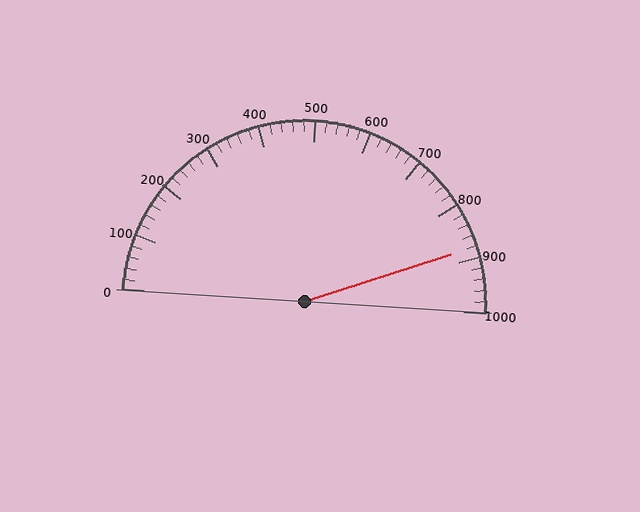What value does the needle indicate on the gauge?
The needle indicates approximately 880.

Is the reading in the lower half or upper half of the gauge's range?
The reading is in the upper half of the range (0 to 1000).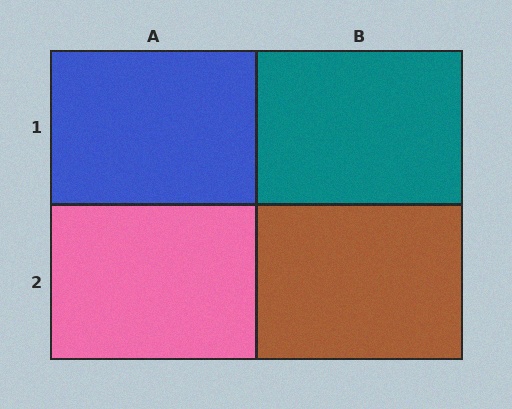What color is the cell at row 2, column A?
Pink.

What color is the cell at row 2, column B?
Brown.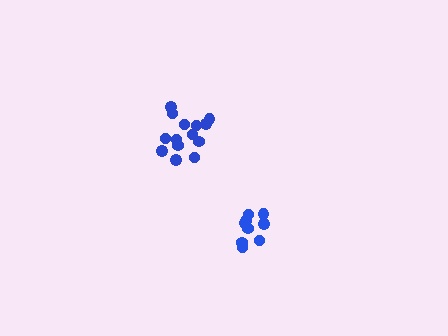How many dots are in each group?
Group 1: 9 dots, Group 2: 14 dots (23 total).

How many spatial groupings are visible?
There are 2 spatial groupings.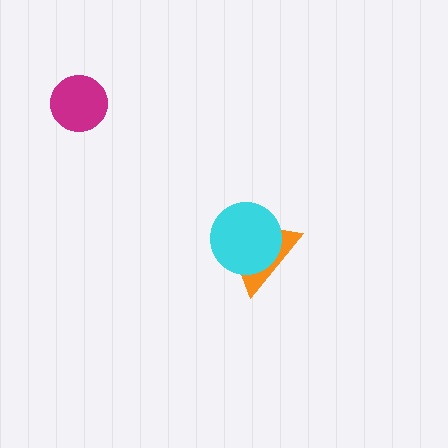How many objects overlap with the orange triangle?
1 object overlaps with the orange triangle.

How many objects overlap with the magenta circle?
0 objects overlap with the magenta circle.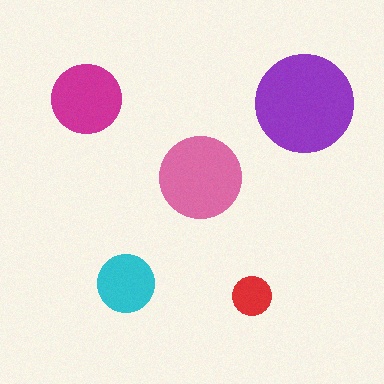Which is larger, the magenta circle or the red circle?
The magenta one.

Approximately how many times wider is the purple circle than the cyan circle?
About 1.5 times wider.